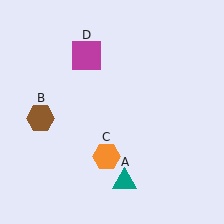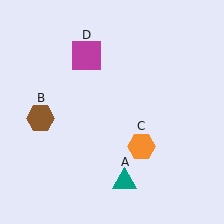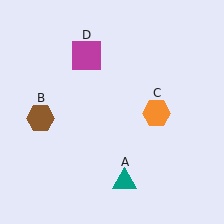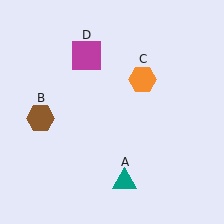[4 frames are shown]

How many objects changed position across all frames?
1 object changed position: orange hexagon (object C).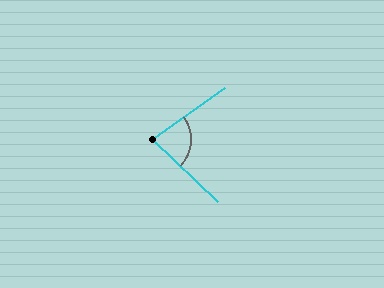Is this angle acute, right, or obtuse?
It is acute.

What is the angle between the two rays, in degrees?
Approximately 79 degrees.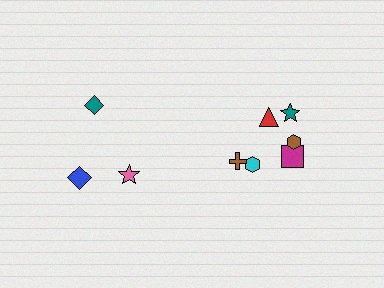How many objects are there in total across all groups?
There are 9 objects.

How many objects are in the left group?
There are 3 objects.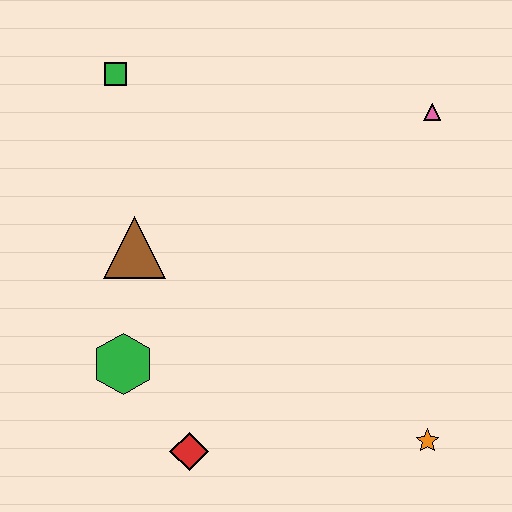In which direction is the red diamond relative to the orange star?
The red diamond is to the left of the orange star.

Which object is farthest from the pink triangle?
The red diamond is farthest from the pink triangle.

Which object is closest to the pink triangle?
The green square is closest to the pink triangle.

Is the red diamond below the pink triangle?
Yes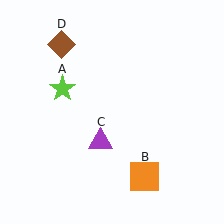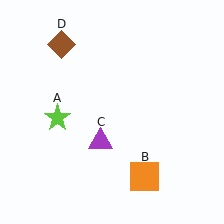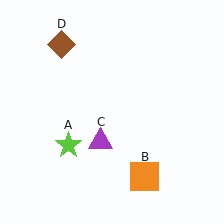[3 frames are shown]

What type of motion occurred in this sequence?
The lime star (object A) rotated counterclockwise around the center of the scene.